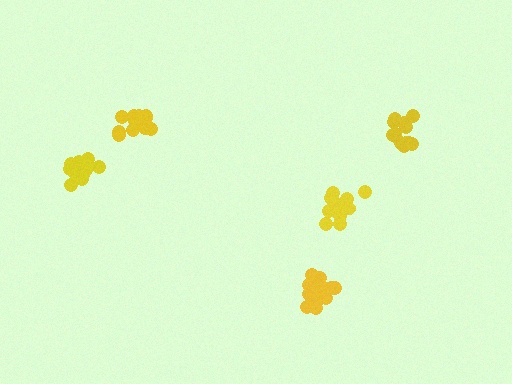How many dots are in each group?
Group 1: 15 dots, Group 2: 17 dots, Group 3: 14 dots, Group 4: 14 dots, Group 5: 14 dots (74 total).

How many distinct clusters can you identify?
There are 5 distinct clusters.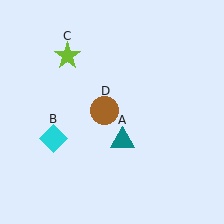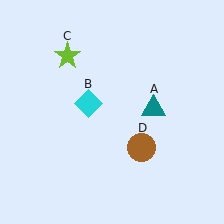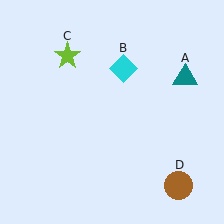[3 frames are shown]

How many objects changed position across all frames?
3 objects changed position: teal triangle (object A), cyan diamond (object B), brown circle (object D).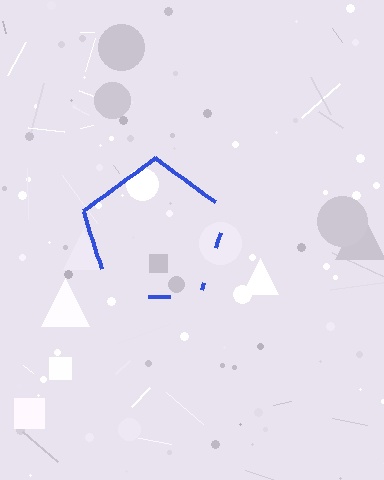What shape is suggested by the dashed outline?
The dashed outline suggests a pentagon.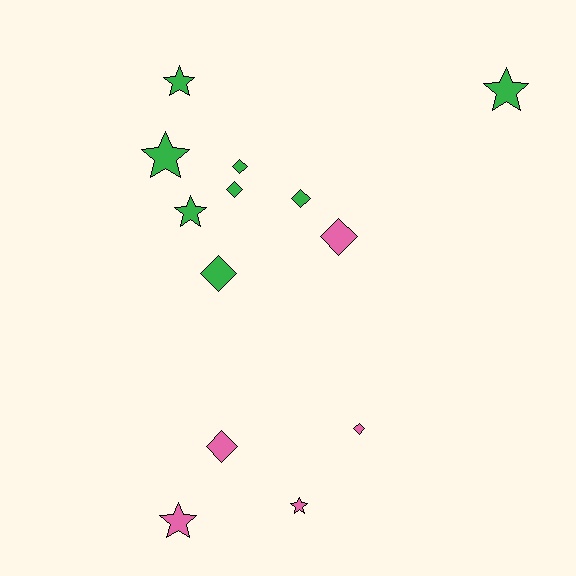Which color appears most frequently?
Green, with 8 objects.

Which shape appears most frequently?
Diamond, with 7 objects.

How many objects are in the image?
There are 13 objects.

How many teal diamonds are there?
There are no teal diamonds.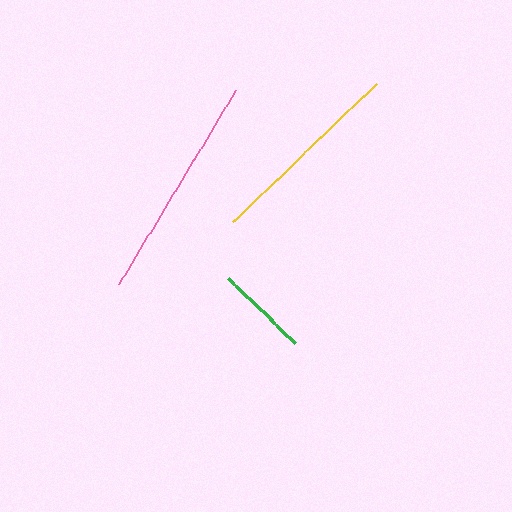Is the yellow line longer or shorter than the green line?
The yellow line is longer than the green line.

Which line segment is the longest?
The pink line is the longest at approximately 225 pixels.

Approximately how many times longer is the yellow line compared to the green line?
The yellow line is approximately 2.2 times the length of the green line.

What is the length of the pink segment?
The pink segment is approximately 225 pixels long.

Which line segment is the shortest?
The green line is the shortest at approximately 93 pixels.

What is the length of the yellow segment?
The yellow segment is approximately 199 pixels long.